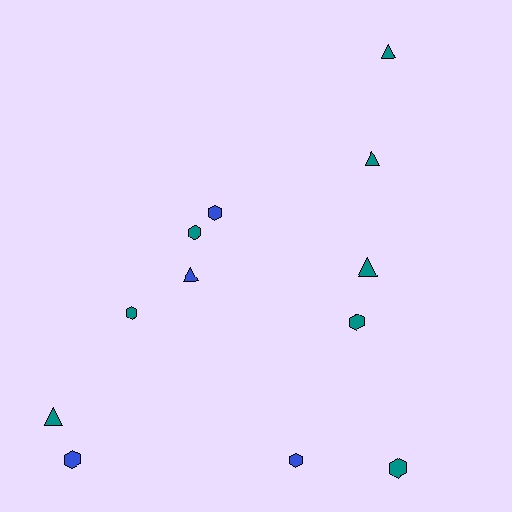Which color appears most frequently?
Teal, with 8 objects.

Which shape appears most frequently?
Hexagon, with 7 objects.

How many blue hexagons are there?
There are 3 blue hexagons.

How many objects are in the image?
There are 12 objects.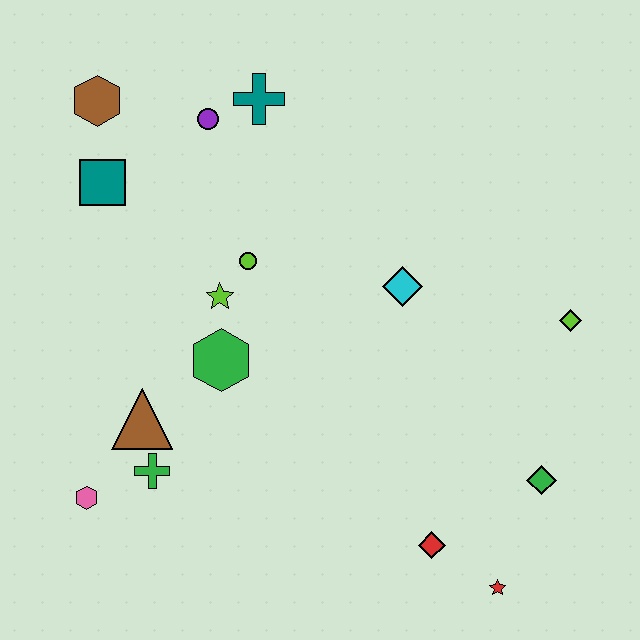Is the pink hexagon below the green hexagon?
Yes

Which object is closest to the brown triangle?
The green cross is closest to the brown triangle.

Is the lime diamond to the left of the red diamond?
No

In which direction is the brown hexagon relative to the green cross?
The brown hexagon is above the green cross.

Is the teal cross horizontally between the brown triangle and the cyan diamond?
Yes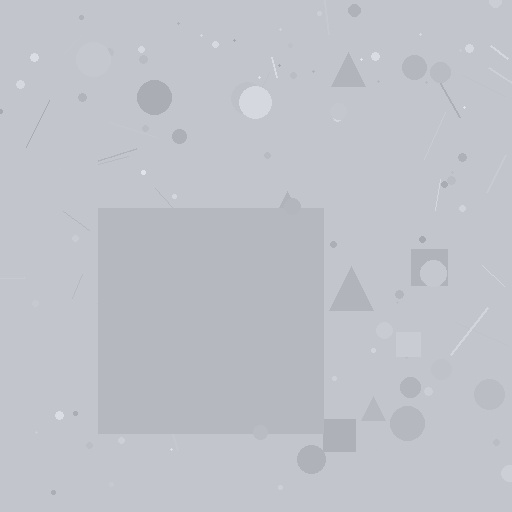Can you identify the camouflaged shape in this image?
The camouflaged shape is a square.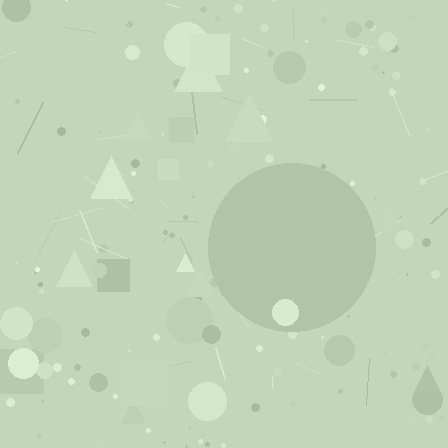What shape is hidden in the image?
A circle is hidden in the image.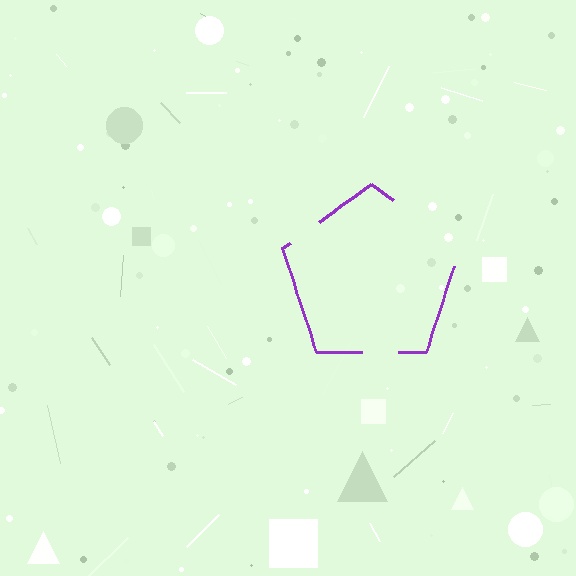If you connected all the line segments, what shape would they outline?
They would outline a pentagon.